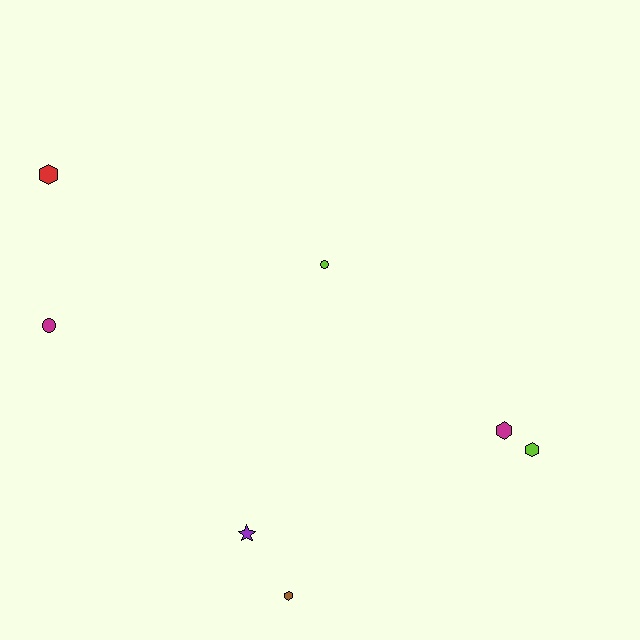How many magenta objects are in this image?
There are 2 magenta objects.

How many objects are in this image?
There are 7 objects.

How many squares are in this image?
There are no squares.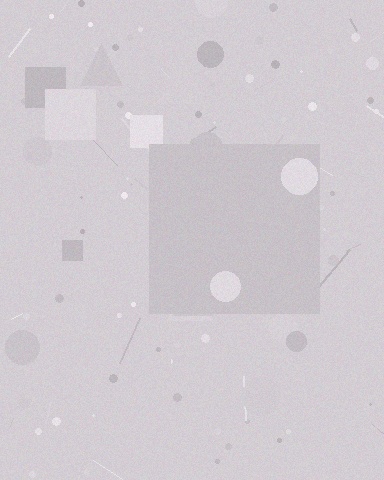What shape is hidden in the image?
A square is hidden in the image.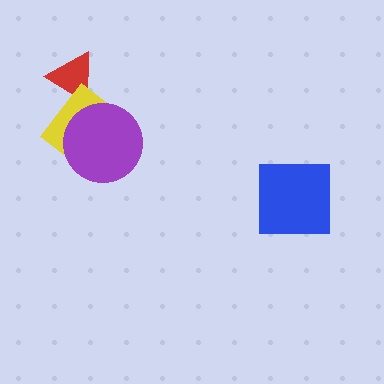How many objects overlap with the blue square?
0 objects overlap with the blue square.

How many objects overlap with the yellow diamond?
2 objects overlap with the yellow diamond.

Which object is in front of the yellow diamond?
The purple circle is in front of the yellow diamond.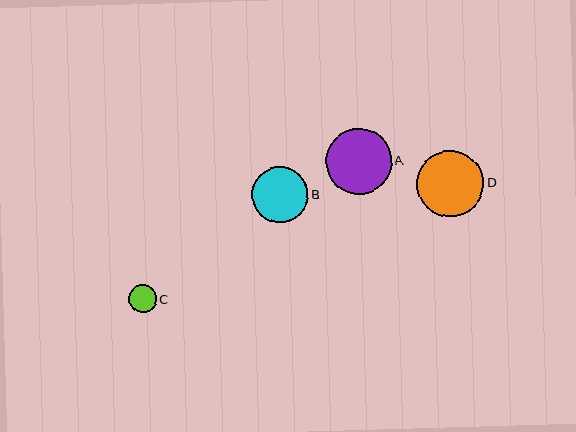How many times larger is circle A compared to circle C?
Circle A is approximately 2.4 times the size of circle C.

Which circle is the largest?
Circle D is the largest with a size of approximately 67 pixels.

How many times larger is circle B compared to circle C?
Circle B is approximately 2.1 times the size of circle C.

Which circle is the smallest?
Circle C is the smallest with a size of approximately 27 pixels.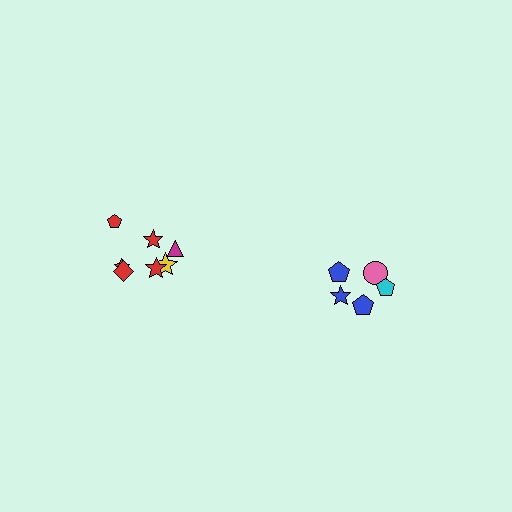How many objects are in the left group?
There are 7 objects.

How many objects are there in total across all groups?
There are 12 objects.